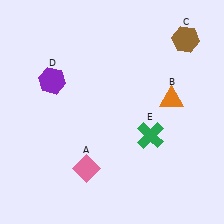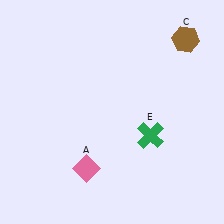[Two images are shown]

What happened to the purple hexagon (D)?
The purple hexagon (D) was removed in Image 2. It was in the top-left area of Image 1.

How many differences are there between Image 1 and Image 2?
There are 2 differences between the two images.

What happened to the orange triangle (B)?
The orange triangle (B) was removed in Image 2. It was in the top-right area of Image 1.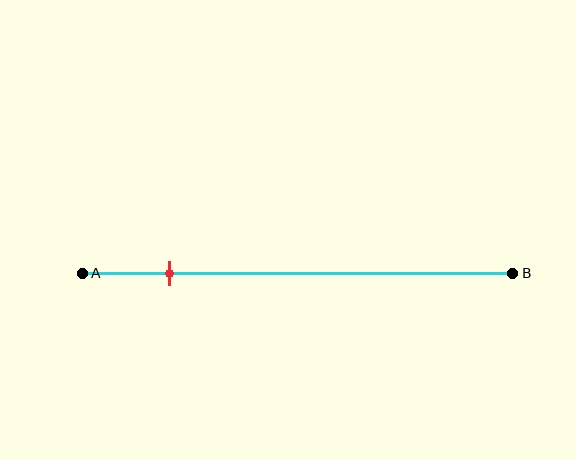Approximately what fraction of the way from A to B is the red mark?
The red mark is approximately 20% of the way from A to B.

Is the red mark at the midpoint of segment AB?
No, the mark is at about 20% from A, not at the 50% midpoint.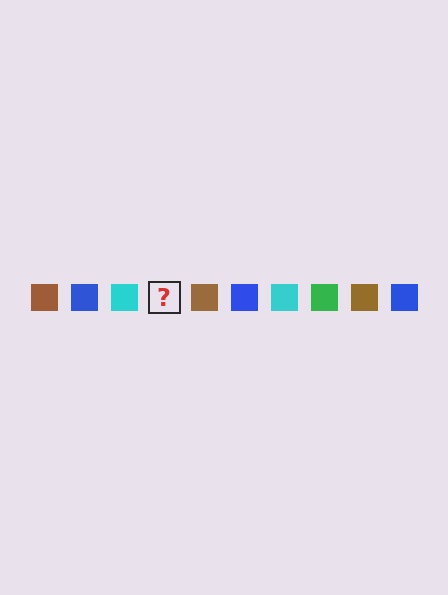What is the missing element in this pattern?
The missing element is a green square.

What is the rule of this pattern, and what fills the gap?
The rule is that the pattern cycles through brown, blue, cyan, green squares. The gap should be filled with a green square.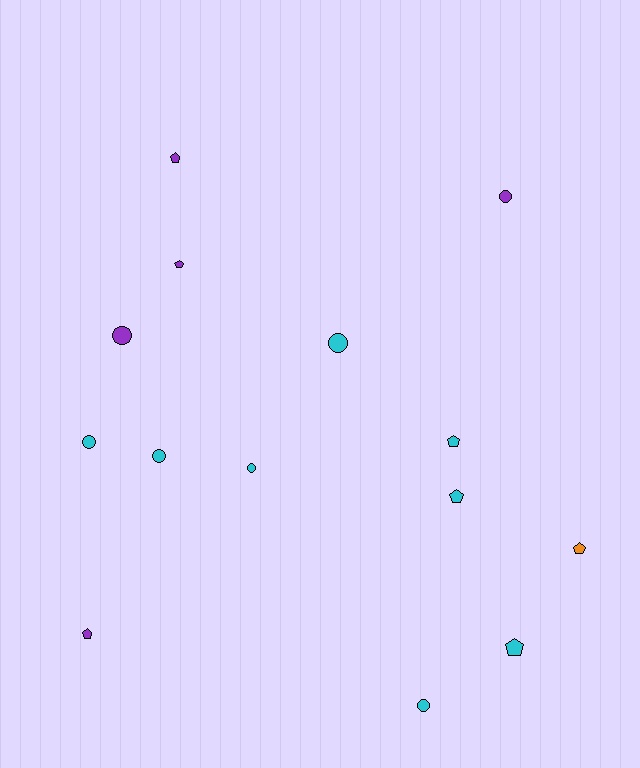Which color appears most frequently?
Cyan, with 8 objects.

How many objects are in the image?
There are 14 objects.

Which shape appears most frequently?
Circle, with 7 objects.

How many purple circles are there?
There are 2 purple circles.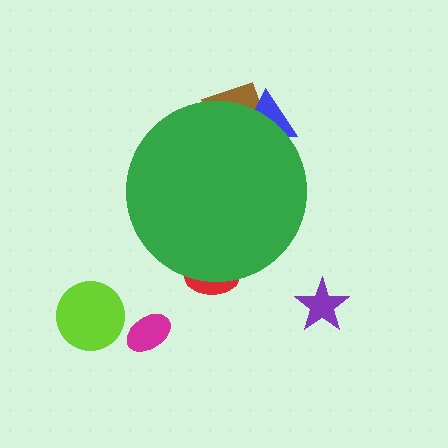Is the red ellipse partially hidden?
Yes, the red ellipse is partially hidden behind the green circle.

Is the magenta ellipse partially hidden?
No, the magenta ellipse is fully visible.